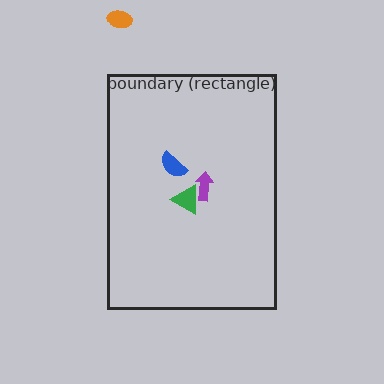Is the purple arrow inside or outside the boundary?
Inside.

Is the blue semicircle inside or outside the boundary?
Inside.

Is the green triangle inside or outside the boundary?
Inside.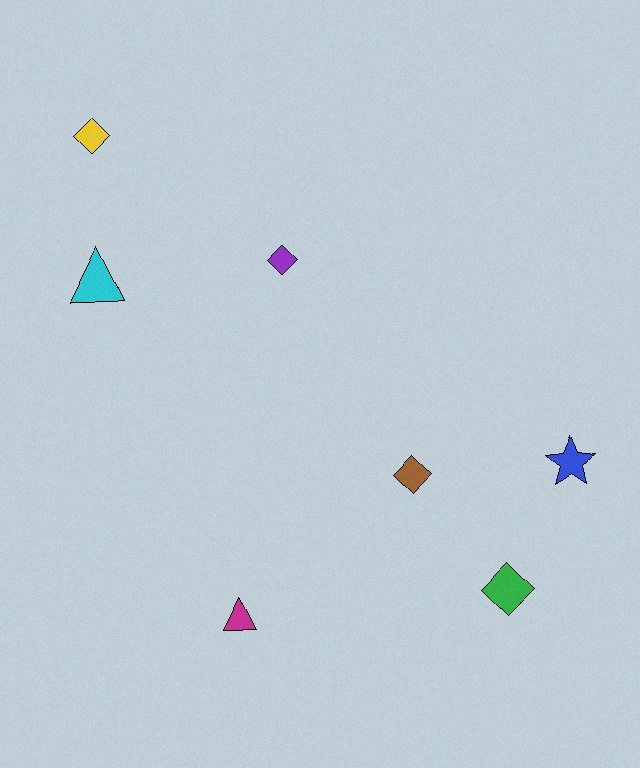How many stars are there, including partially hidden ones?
There is 1 star.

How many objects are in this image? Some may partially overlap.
There are 7 objects.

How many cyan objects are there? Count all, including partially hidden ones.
There is 1 cyan object.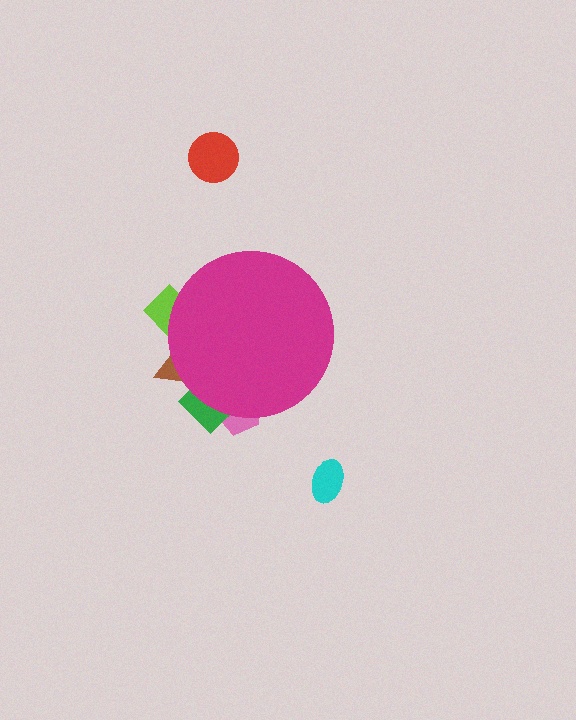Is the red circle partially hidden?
No, the red circle is fully visible.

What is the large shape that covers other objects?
A magenta circle.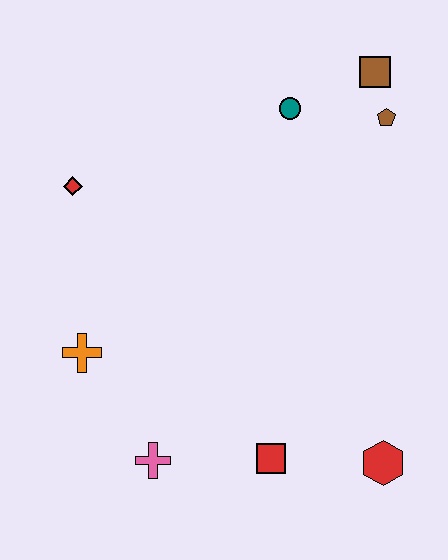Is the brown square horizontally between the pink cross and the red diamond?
No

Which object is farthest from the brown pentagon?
The pink cross is farthest from the brown pentagon.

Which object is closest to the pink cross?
The red square is closest to the pink cross.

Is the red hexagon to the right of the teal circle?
Yes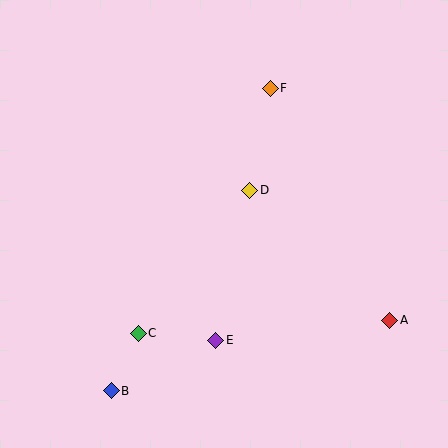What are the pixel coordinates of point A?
Point A is at (390, 320).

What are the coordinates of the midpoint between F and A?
The midpoint between F and A is at (330, 204).